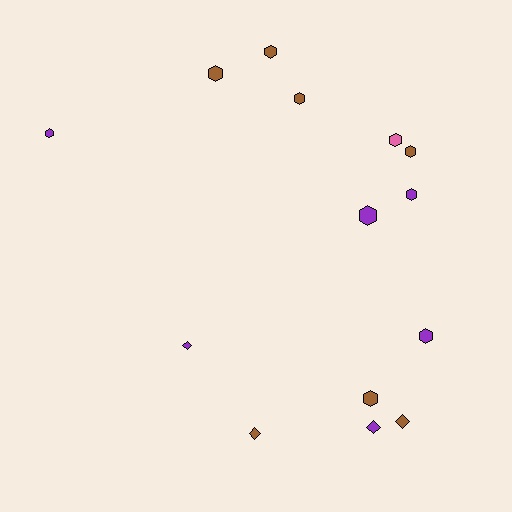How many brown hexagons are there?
There are 5 brown hexagons.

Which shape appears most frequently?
Hexagon, with 10 objects.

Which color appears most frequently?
Brown, with 7 objects.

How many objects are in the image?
There are 14 objects.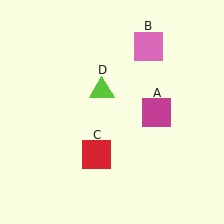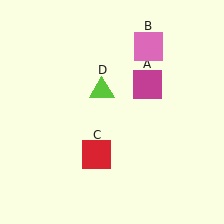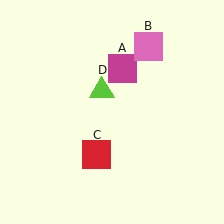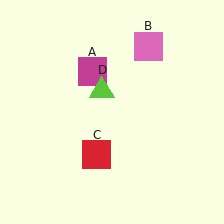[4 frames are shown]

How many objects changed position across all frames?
1 object changed position: magenta square (object A).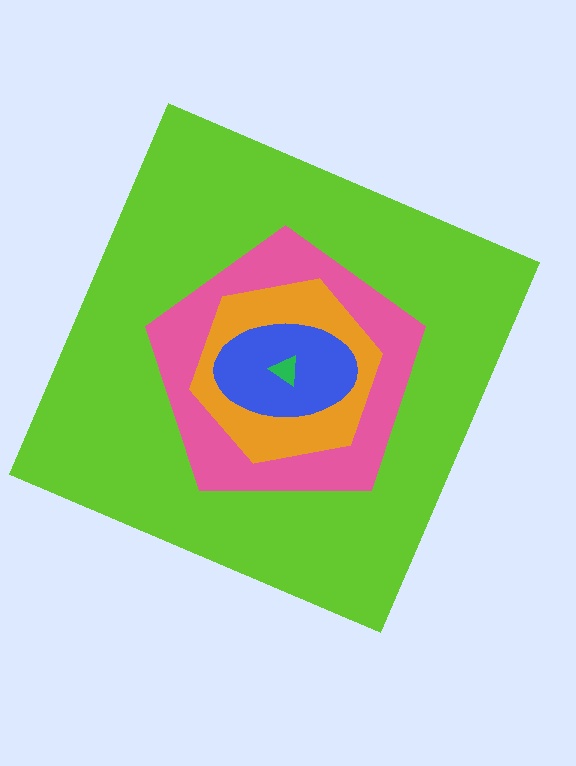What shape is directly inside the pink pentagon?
The orange hexagon.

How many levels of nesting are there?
5.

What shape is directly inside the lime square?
The pink pentagon.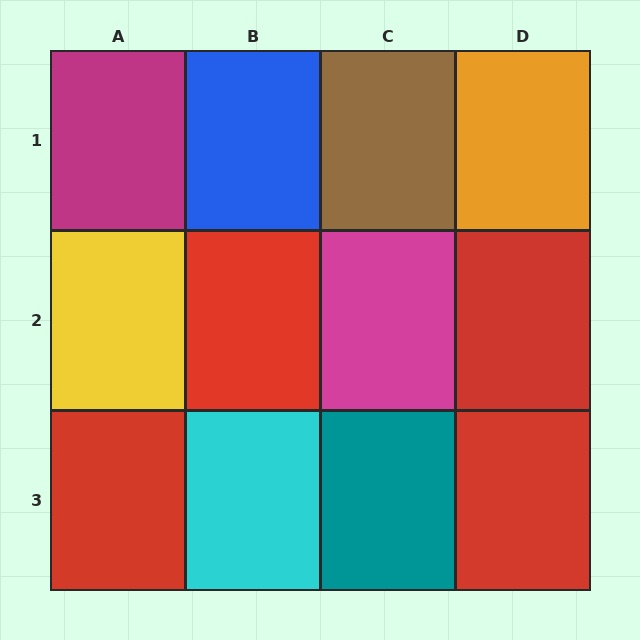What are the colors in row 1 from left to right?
Magenta, blue, brown, orange.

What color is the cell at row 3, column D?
Red.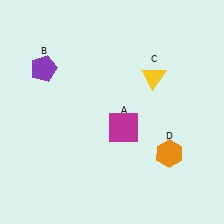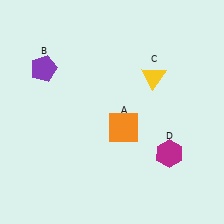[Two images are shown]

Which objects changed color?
A changed from magenta to orange. D changed from orange to magenta.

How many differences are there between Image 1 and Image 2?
There are 2 differences between the two images.